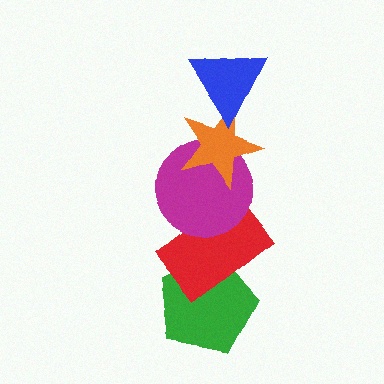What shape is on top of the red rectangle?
The magenta circle is on top of the red rectangle.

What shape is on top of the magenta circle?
The orange star is on top of the magenta circle.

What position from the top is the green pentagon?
The green pentagon is 5th from the top.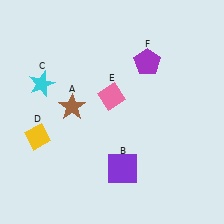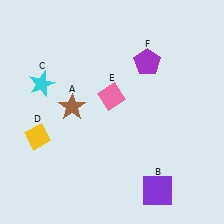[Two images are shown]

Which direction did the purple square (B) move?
The purple square (B) moved right.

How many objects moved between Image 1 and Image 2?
1 object moved between the two images.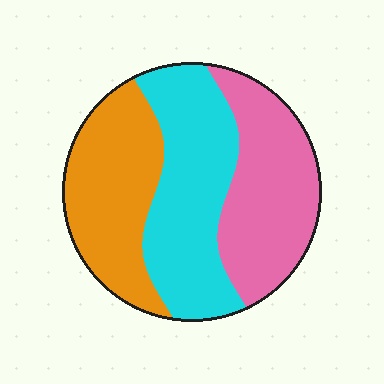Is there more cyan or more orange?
Cyan.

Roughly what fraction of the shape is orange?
Orange covers roughly 30% of the shape.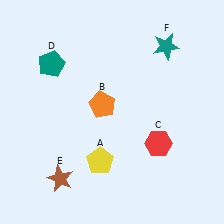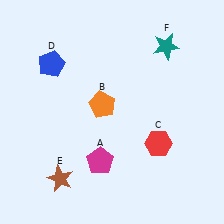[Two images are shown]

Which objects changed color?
A changed from yellow to magenta. D changed from teal to blue.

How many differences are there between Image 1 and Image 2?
There are 2 differences between the two images.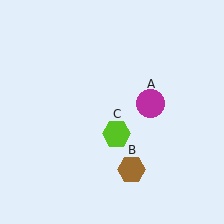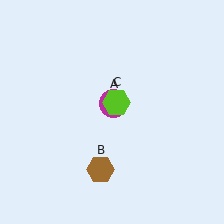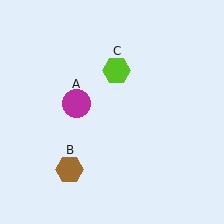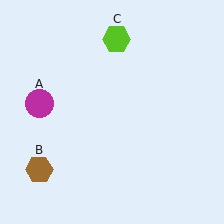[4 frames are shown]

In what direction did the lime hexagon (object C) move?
The lime hexagon (object C) moved up.